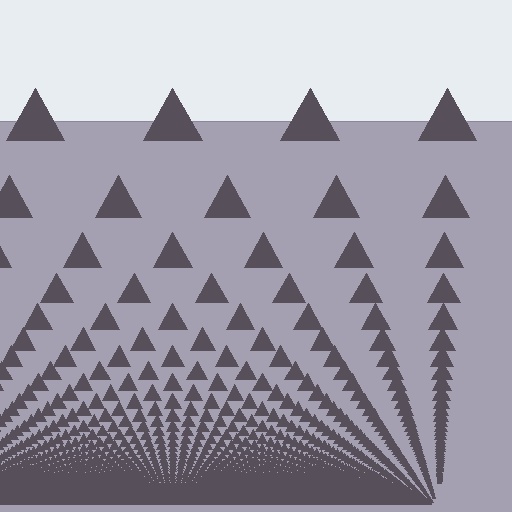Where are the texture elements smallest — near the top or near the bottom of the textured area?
Near the bottom.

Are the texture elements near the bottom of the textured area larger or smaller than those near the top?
Smaller. The gradient is inverted — elements near the bottom are smaller and denser.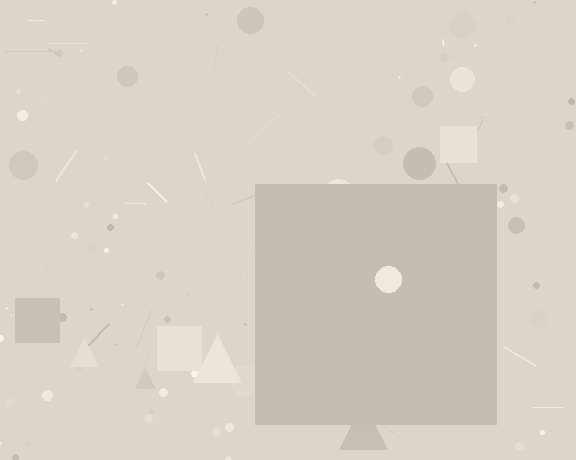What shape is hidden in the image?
A square is hidden in the image.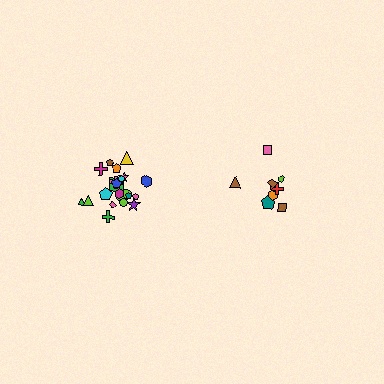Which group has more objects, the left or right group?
The left group.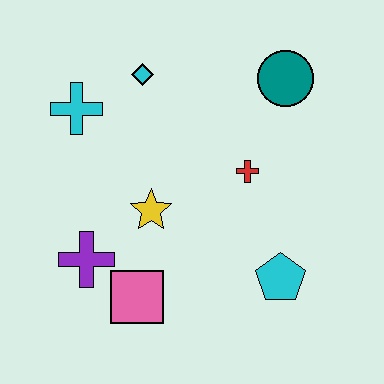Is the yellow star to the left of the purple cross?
No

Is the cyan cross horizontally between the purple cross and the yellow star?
No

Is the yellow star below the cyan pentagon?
No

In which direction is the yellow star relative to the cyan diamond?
The yellow star is below the cyan diamond.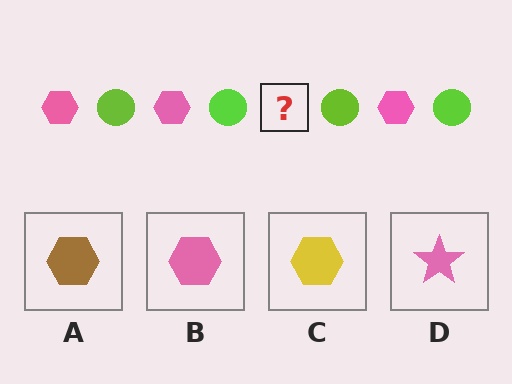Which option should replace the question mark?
Option B.